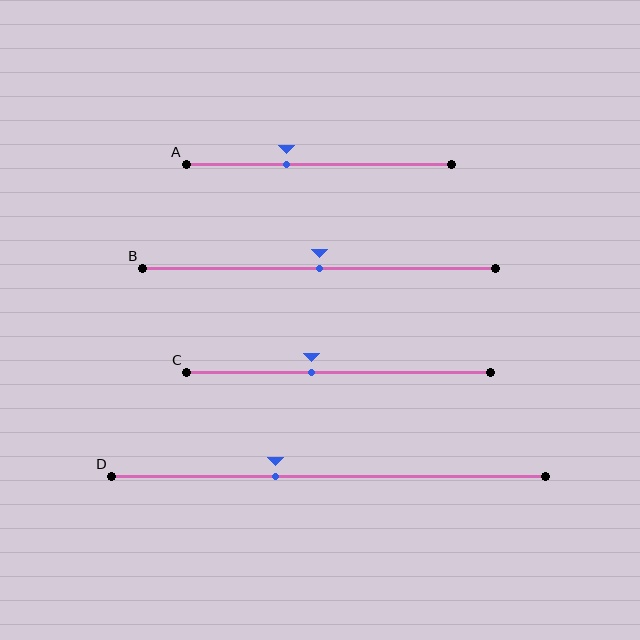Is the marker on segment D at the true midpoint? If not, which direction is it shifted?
No, the marker on segment D is shifted to the left by about 12% of the segment length.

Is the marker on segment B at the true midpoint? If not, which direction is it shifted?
Yes, the marker on segment B is at the true midpoint.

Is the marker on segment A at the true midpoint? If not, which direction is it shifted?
No, the marker on segment A is shifted to the left by about 12% of the segment length.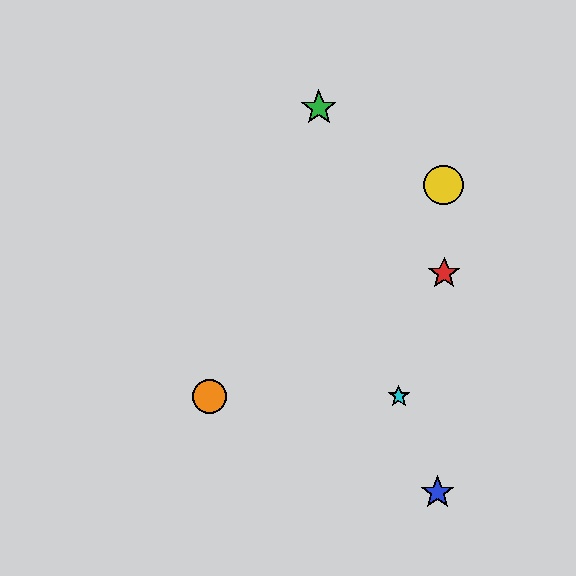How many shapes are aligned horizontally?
3 shapes (the purple circle, the orange circle, the cyan star) are aligned horizontally.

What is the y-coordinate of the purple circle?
The purple circle is at y≈396.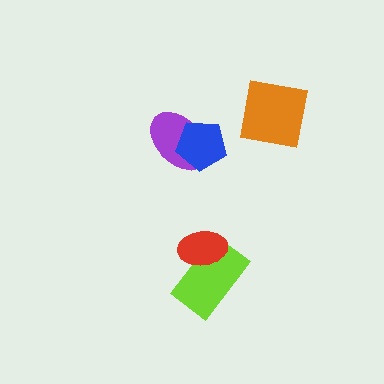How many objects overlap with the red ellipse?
1 object overlaps with the red ellipse.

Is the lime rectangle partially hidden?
Yes, it is partially covered by another shape.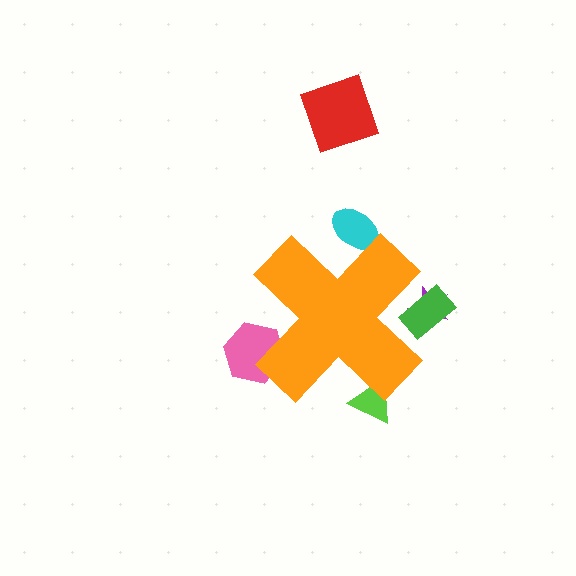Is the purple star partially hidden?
Yes, the purple star is partially hidden behind the orange cross.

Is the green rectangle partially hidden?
Yes, the green rectangle is partially hidden behind the orange cross.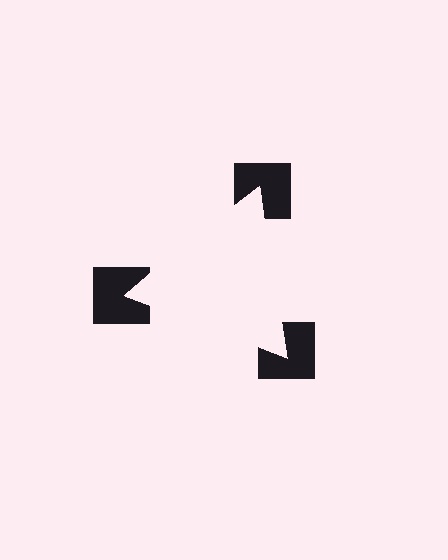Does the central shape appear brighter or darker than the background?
It typically appears slightly brighter than the background, even though no actual brightness change is drawn.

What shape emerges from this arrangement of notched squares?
An illusory triangle — its edges are inferred from the aligned wedge cuts in the notched squares, not physically drawn.